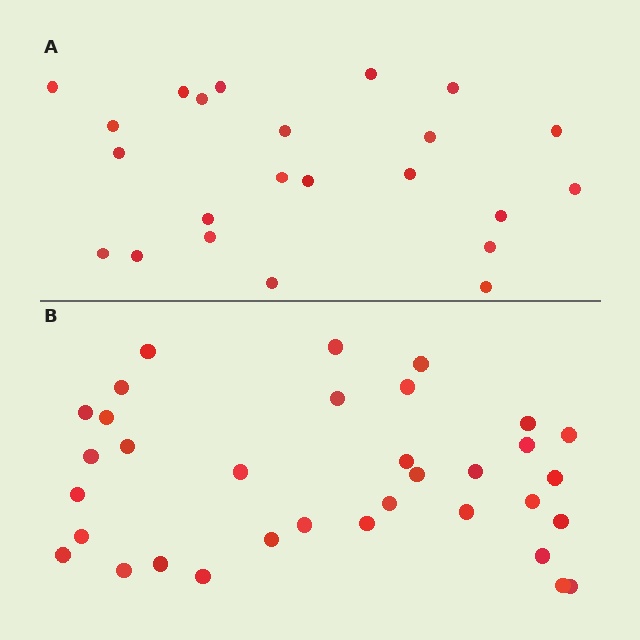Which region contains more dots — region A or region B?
Region B (the bottom region) has more dots.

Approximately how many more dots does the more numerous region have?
Region B has roughly 12 or so more dots than region A.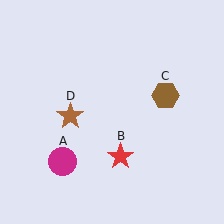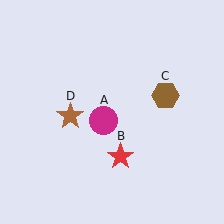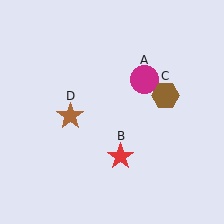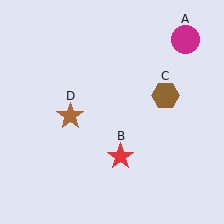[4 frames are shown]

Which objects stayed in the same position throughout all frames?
Red star (object B) and brown hexagon (object C) and brown star (object D) remained stationary.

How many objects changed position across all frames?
1 object changed position: magenta circle (object A).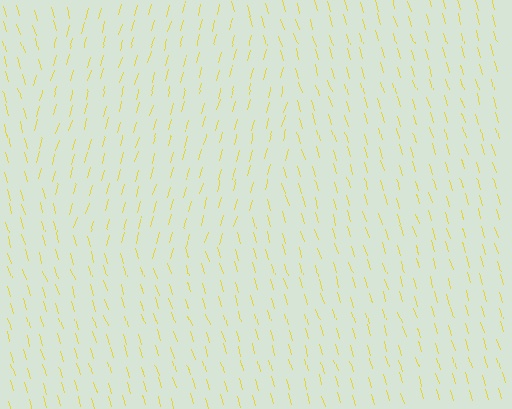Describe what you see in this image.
The image is filled with small yellow line segments. A circle region in the image has lines oriented differently from the surrounding lines, creating a visible texture boundary.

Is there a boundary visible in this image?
Yes, there is a texture boundary formed by a change in line orientation.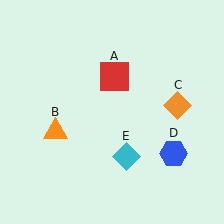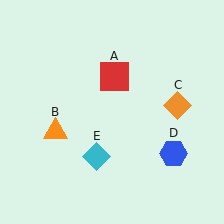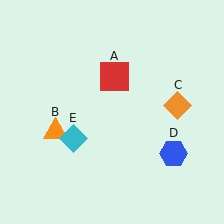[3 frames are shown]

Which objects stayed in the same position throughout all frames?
Red square (object A) and orange triangle (object B) and orange diamond (object C) and blue hexagon (object D) remained stationary.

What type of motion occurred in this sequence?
The cyan diamond (object E) rotated clockwise around the center of the scene.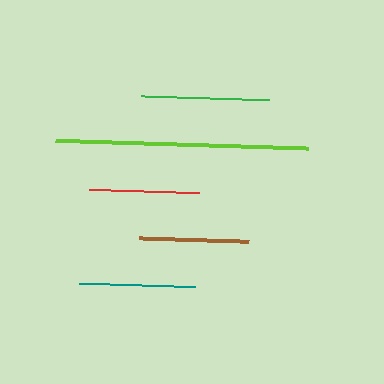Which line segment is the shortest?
The brown line is the shortest at approximately 109 pixels.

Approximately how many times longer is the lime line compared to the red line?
The lime line is approximately 2.3 times the length of the red line.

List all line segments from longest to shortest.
From longest to shortest: lime, green, teal, red, brown.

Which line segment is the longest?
The lime line is the longest at approximately 252 pixels.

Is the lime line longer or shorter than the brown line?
The lime line is longer than the brown line.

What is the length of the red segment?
The red segment is approximately 110 pixels long.